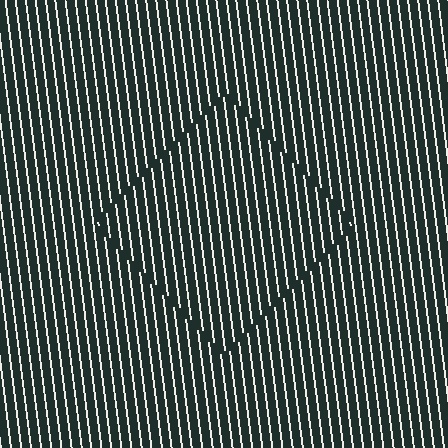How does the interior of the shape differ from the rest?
The interior of the shape contains the same grating, shifted by half a period — the contour is defined by the phase discontinuity where line-ends from the inner and outer gratings abut.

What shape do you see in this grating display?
An illusory square. The interior of the shape contains the same grating, shifted by half a period — the contour is defined by the phase discontinuity where line-ends from the inner and outer gratings abut.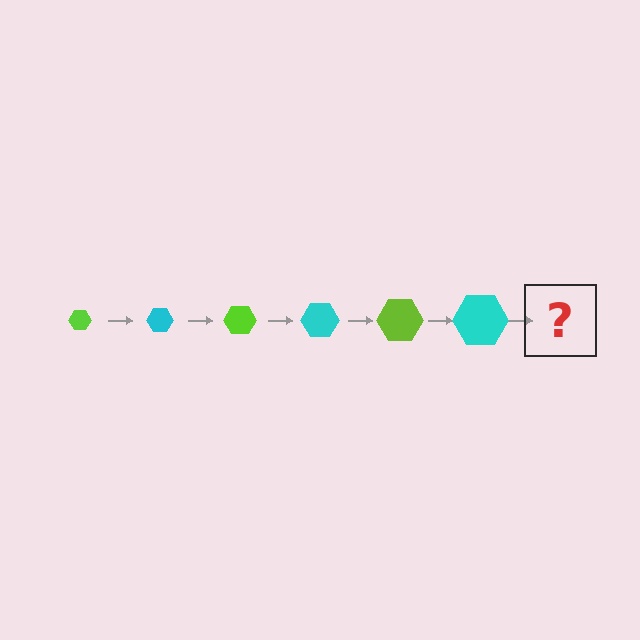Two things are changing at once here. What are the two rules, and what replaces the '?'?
The two rules are that the hexagon grows larger each step and the color cycles through lime and cyan. The '?' should be a lime hexagon, larger than the previous one.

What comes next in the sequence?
The next element should be a lime hexagon, larger than the previous one.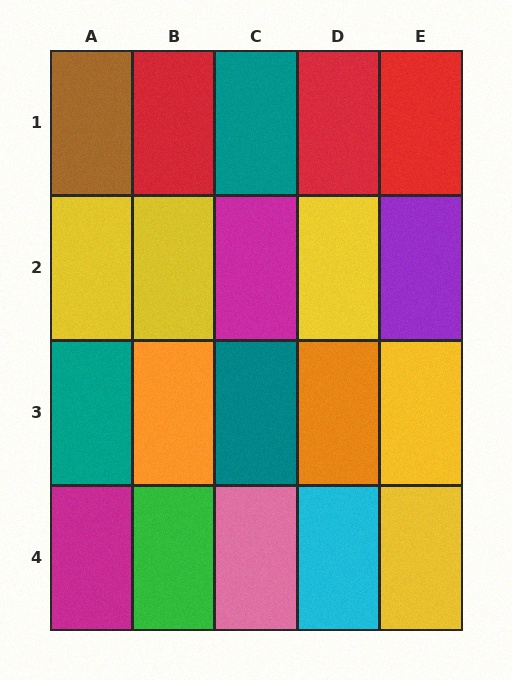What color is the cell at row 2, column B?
Yellow.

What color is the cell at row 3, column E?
Yellow.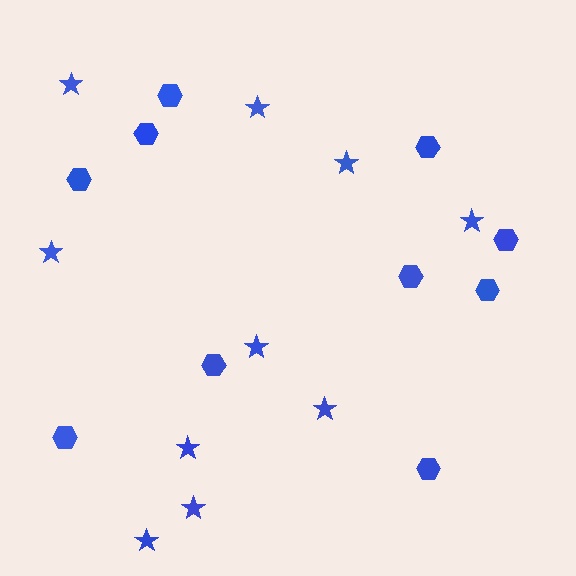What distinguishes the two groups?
There are 2 groups: one group of hexagons (10) and one group of stars (10).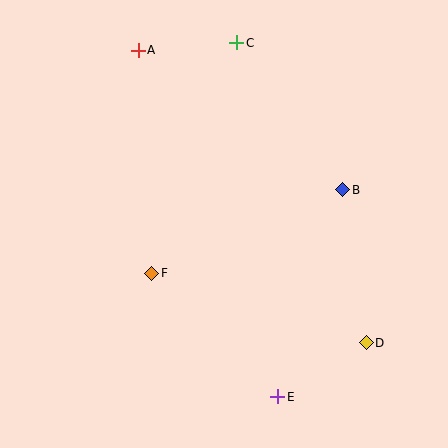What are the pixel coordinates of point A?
Point A is at (138, 50).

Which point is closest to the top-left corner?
Point A is closest to the top-left corner.